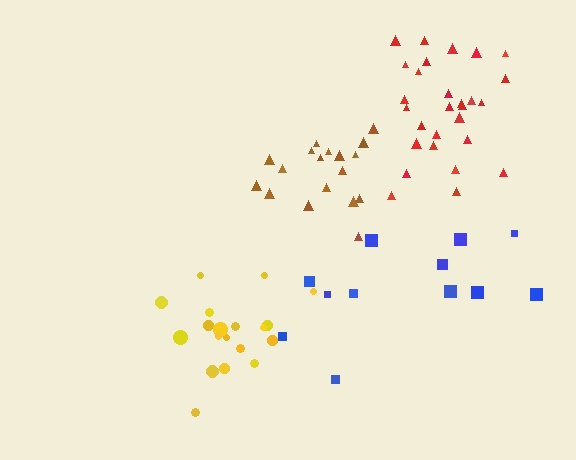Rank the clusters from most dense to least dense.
yellow, brown, red, blue.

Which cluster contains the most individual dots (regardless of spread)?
Red (28).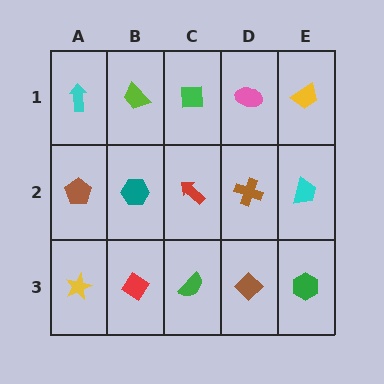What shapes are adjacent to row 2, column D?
A pink ellipse (row 1, column D), a brown diamond (row 3, column D), a red arrow (row 2, column C), a cyan trapezoid (row 2, column E).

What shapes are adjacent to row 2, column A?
A cyan arrow (row 1, column A), a yellow star (row 3, column A), a teal hexagon (row 2, column B).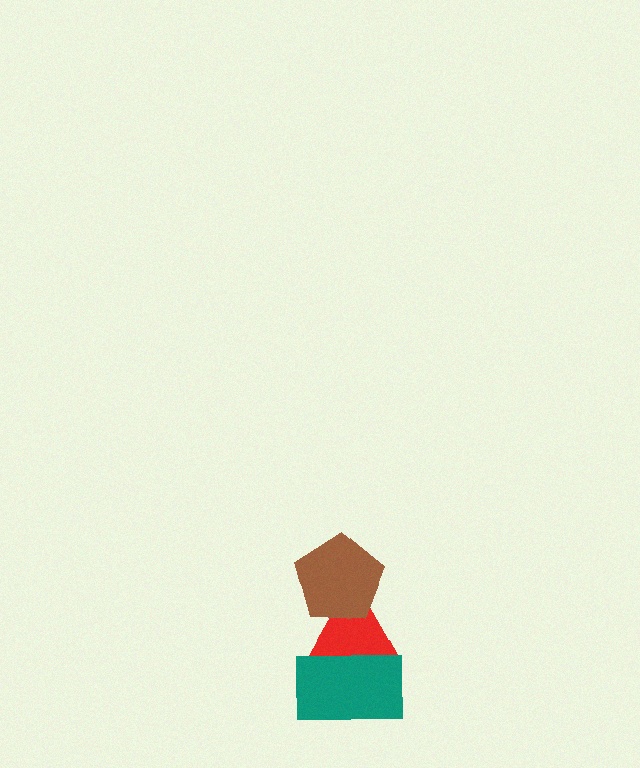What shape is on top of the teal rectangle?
The red triangle is on top of the teal rectangle.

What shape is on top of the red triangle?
The brown pentagon is on top of the red triangle.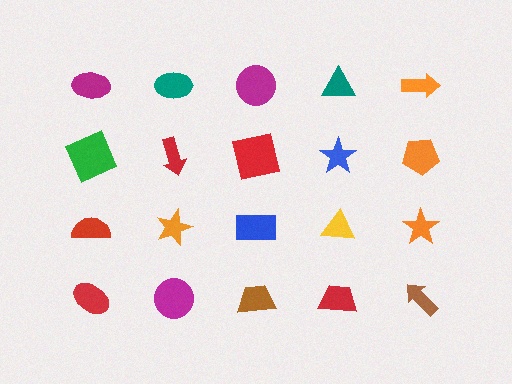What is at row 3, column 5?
An orange star.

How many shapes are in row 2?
5 shapes.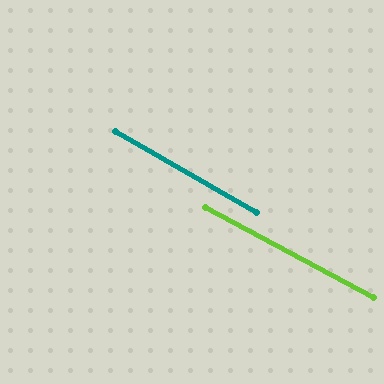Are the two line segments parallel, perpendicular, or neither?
Parallel — their directions differ by only 1.5°.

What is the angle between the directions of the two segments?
Approximately 2 degrees.